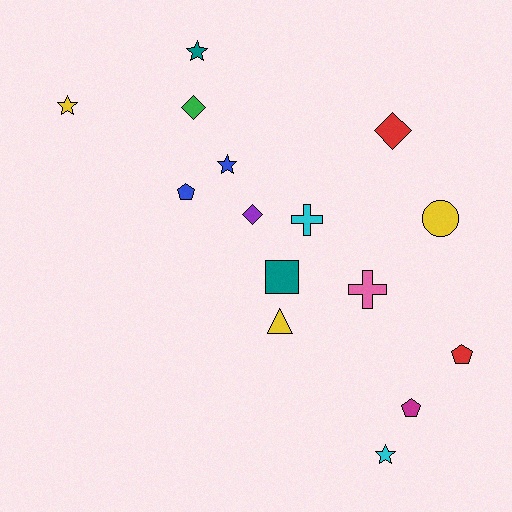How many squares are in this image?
There is 1 square.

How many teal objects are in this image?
There are 2 teal objects.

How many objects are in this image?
There are 15 objects.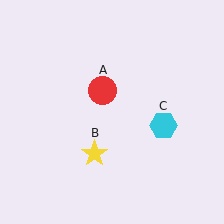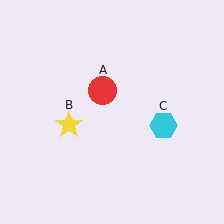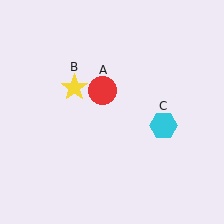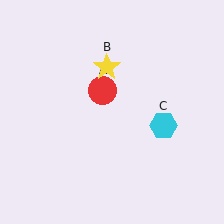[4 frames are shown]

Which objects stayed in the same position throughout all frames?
Red circle (object A) and cyan hexagon (object C) remained stationary.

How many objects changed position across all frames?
1 object changed position: yellow star (object B).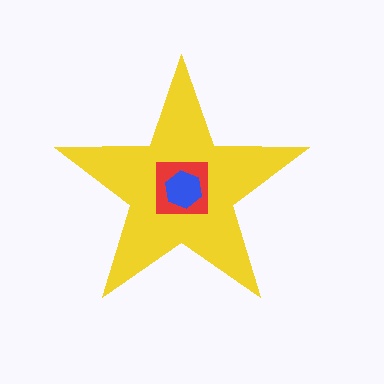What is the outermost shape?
The yellow star.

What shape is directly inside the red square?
The blue hexagon.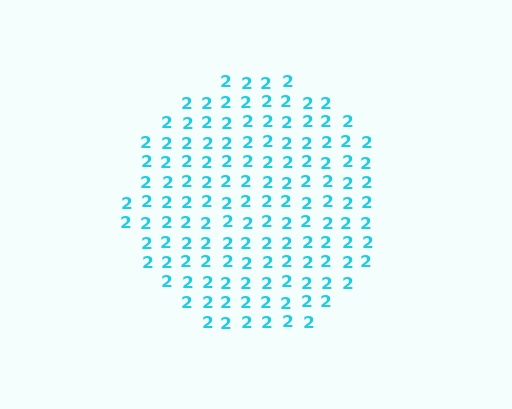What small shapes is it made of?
It is made of small digit 2's.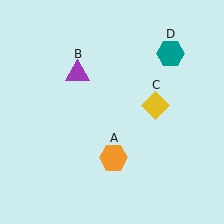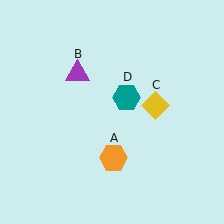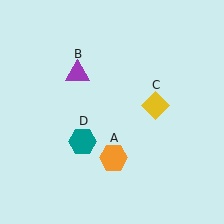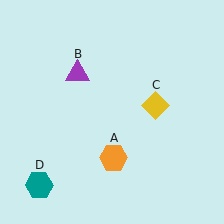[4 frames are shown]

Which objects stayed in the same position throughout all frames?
Orange hexagon (object A) and purple triangle (object B) and yellow diamond (object C) remained stationary.